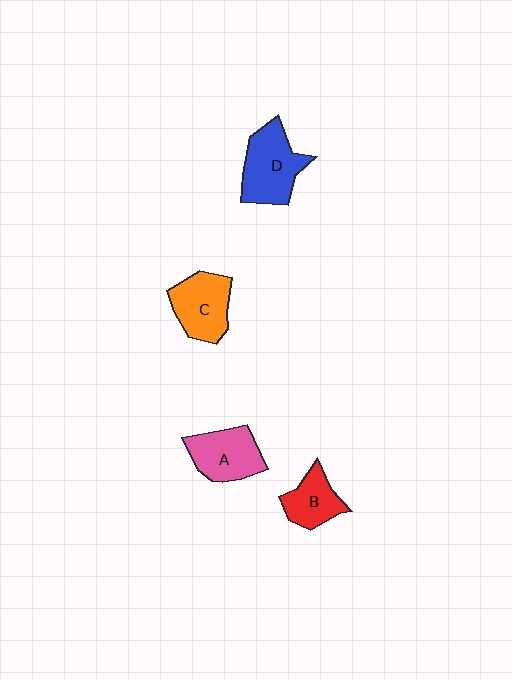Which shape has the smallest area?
Shape B (red).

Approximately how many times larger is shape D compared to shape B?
Approximately 1.5 times.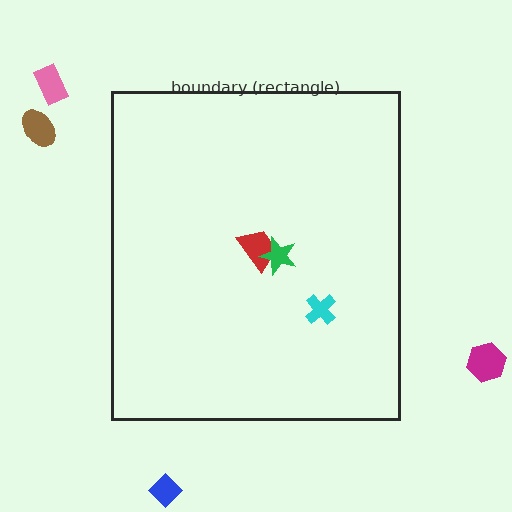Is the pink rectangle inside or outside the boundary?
Outside.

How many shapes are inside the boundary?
3 inside, 4 outside.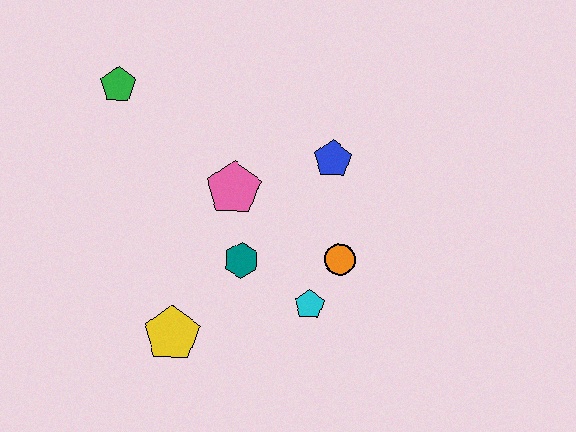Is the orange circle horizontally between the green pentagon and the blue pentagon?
No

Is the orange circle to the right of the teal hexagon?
Yes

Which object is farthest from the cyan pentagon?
The green pentagon is farthest from the cyan pentagon.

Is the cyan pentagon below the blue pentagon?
Yes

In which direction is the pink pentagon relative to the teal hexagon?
The pink pentagon is above the teal hexagon.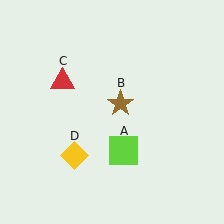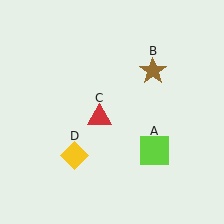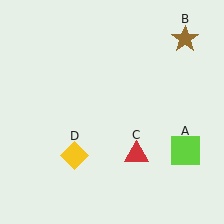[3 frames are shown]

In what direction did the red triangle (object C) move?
The red triangle (object C) moved down and to the right.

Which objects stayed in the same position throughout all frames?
Yellow diamond (object D) remained stationary.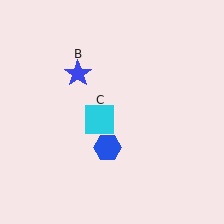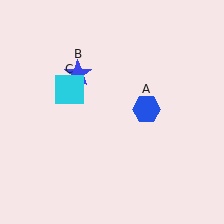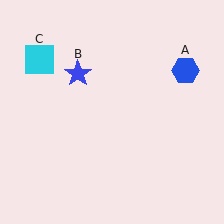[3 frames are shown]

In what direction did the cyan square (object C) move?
The cyan square (object C) moved up and to the left.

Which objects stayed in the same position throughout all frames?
Blue star (object B) remained stationary.